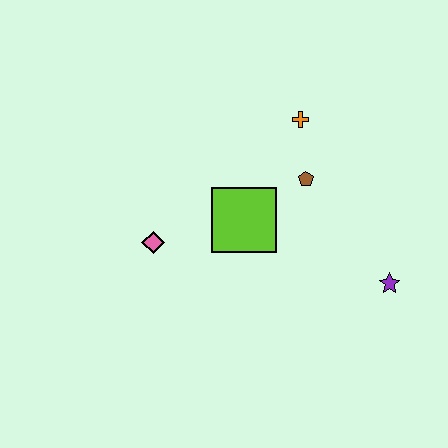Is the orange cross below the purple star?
No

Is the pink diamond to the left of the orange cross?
Yes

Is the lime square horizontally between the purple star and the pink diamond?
Yes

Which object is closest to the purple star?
The brown pentagon is closest to the purple star.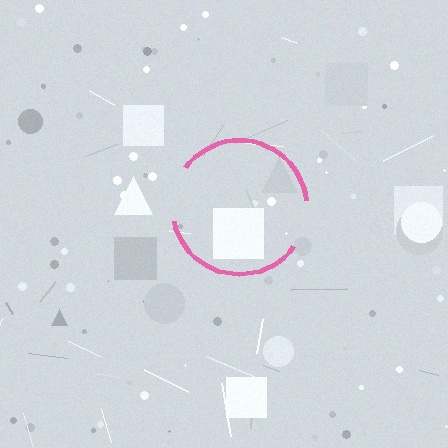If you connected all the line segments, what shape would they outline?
They would outline a circle.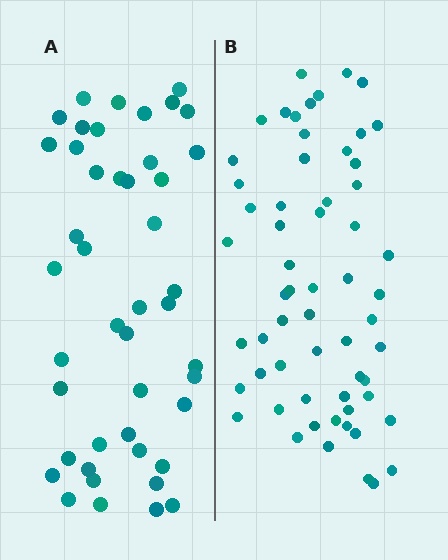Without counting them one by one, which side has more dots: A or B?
Region B (the right region) has more dots.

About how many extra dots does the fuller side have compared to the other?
Region B has approximately 15 more dots than region A.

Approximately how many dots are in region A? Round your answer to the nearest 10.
About 40 dots. (The exact count is 45, which rounds to 40.)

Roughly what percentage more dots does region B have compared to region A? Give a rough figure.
About 35% more.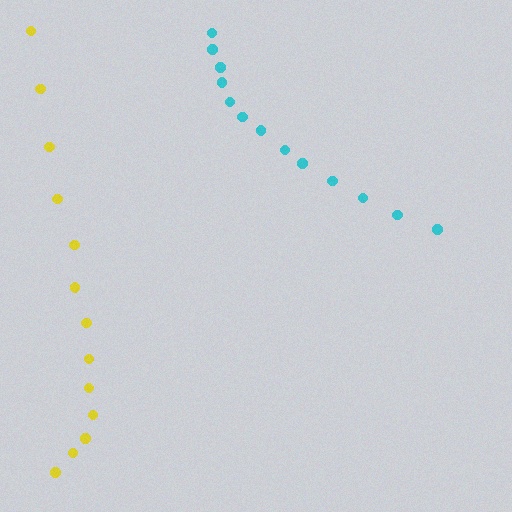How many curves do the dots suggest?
There are 2 distinct paths.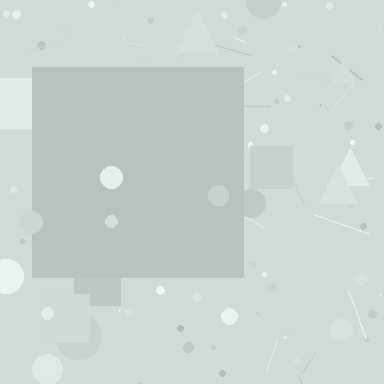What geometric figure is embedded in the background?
A square is embedded in the background.